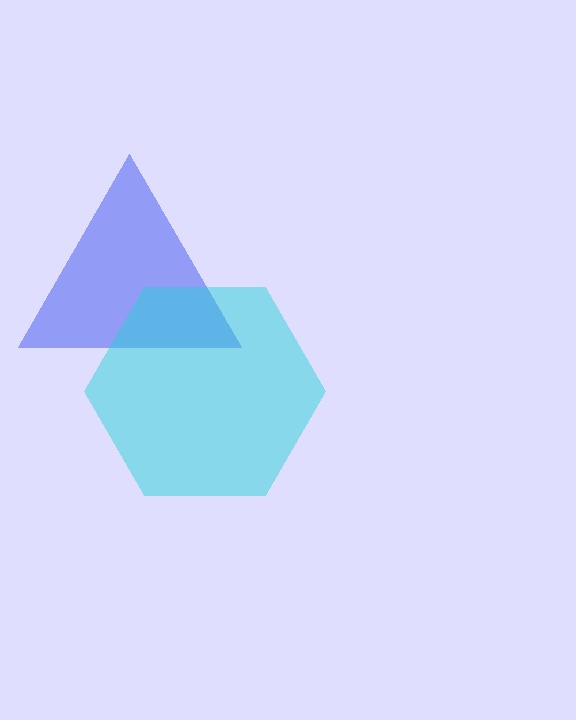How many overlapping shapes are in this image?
There are 2 overlapping shapes in the image.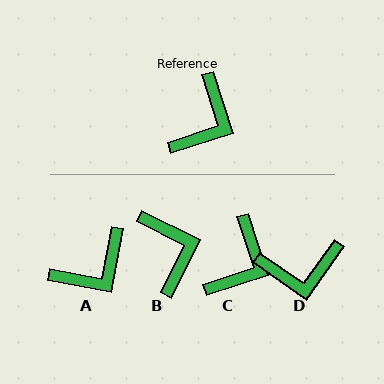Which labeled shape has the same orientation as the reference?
C.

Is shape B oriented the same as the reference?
No, it is off by about 46 degrees.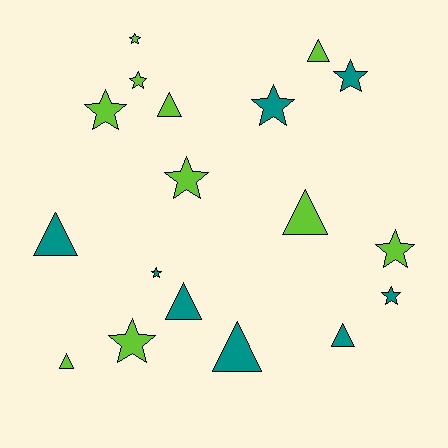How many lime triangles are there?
There are 4 lime triangles.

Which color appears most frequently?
Lime, with 10 objects.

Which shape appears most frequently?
Star, with 10 objects.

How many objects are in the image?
There are 18 objects.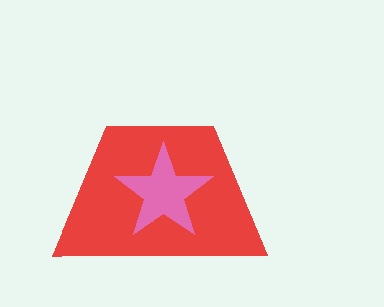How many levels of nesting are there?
2.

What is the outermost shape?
The red trapezoid.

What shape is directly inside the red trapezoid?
The pink star.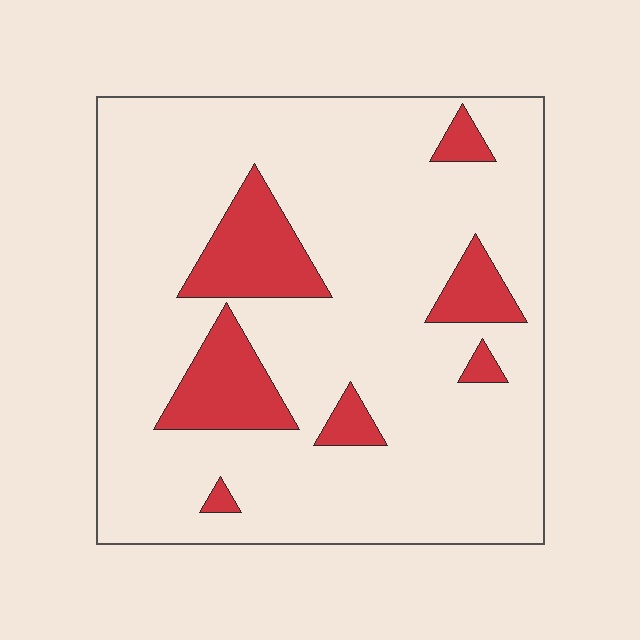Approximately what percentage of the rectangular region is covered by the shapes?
Approximately 15%.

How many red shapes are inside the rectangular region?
7.